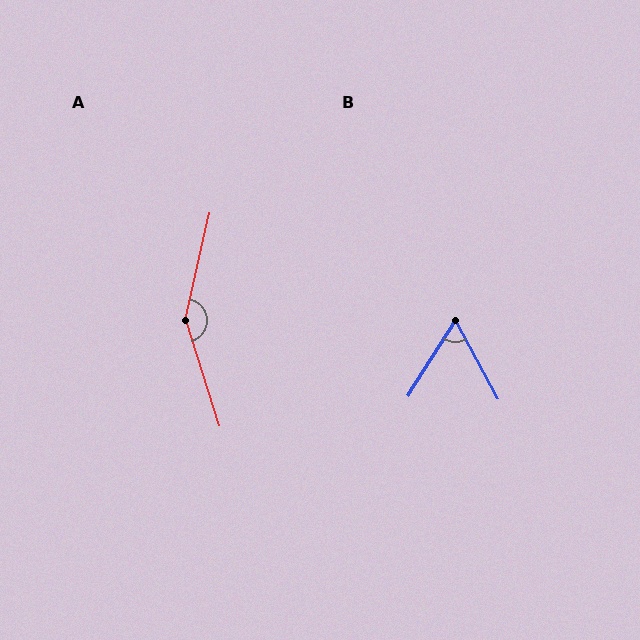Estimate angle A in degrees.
Approximately 150 degrees.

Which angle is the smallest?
B, at approximately 61 degrees.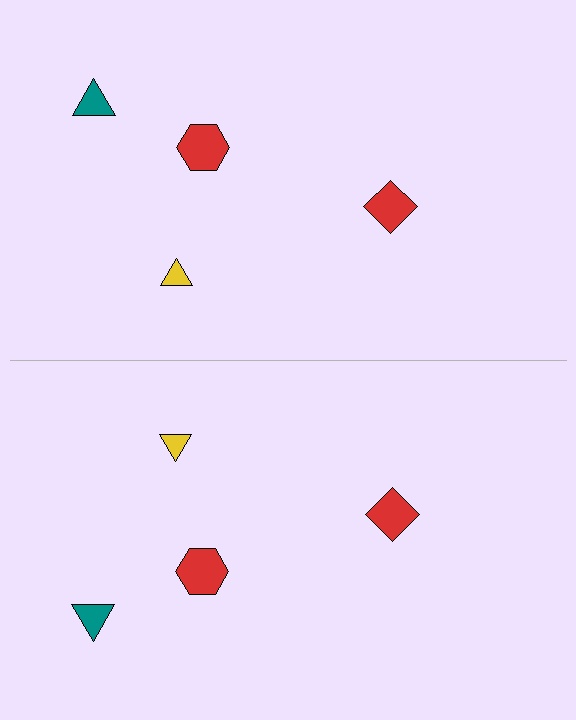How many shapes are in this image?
There are 8 shapes in this image.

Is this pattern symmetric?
Yes, this pattern has bilateral (reflection) symmetry.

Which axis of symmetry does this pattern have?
The pattern has a horizontal axis of symmetry running through the center of the image.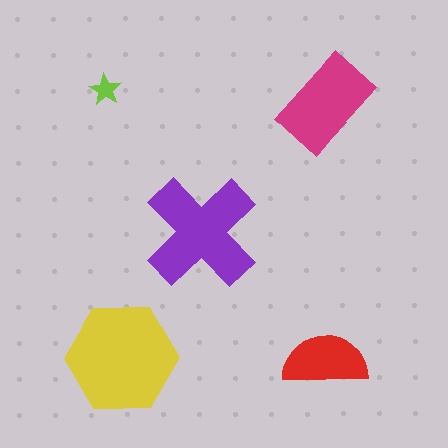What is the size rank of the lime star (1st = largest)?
5th.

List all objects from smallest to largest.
The lime star, the red semicircle, the magenta rectangle, the purple cross, the yellow hexagon.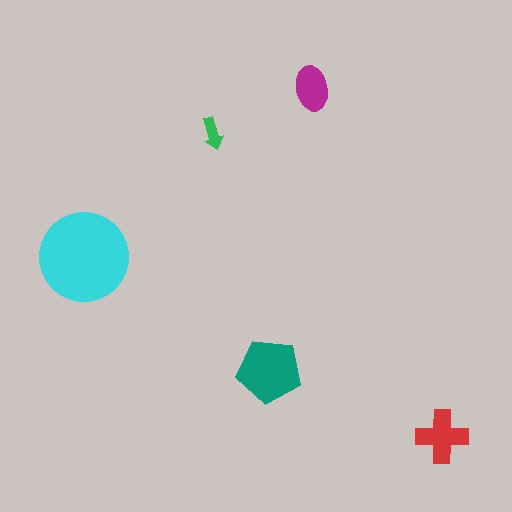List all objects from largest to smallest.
The cyan circle, the teal pentagon, the red cross, the magenta ellipse, the green arrow.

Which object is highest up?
The magenta ellipse is topmost.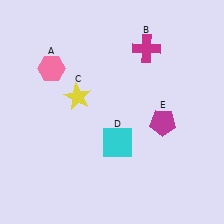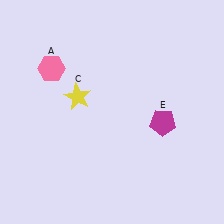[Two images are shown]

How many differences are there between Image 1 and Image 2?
There are 2 differences between the two images.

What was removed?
The magenta cross (B), the cyan square (D) were removed in Image 2.